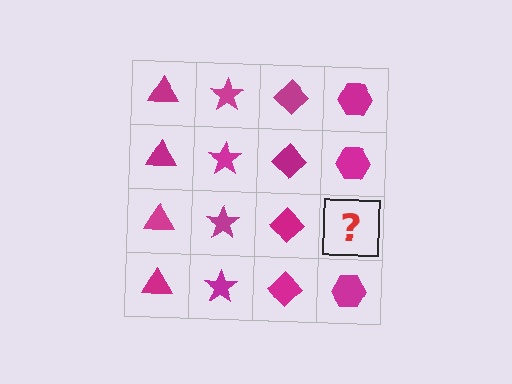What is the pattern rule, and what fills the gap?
The rule is that each column has a consistent shape. The gap should be filled with a magenta hexagon.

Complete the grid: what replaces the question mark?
The question mark should be replaced with a magenta hexagon.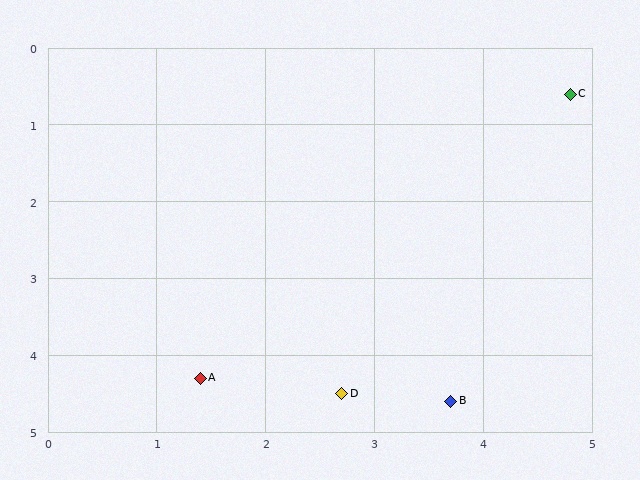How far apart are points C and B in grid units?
Points C and B are about 4.1 grid units apart.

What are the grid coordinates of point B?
Point B is at approximately (3.7, 4.6).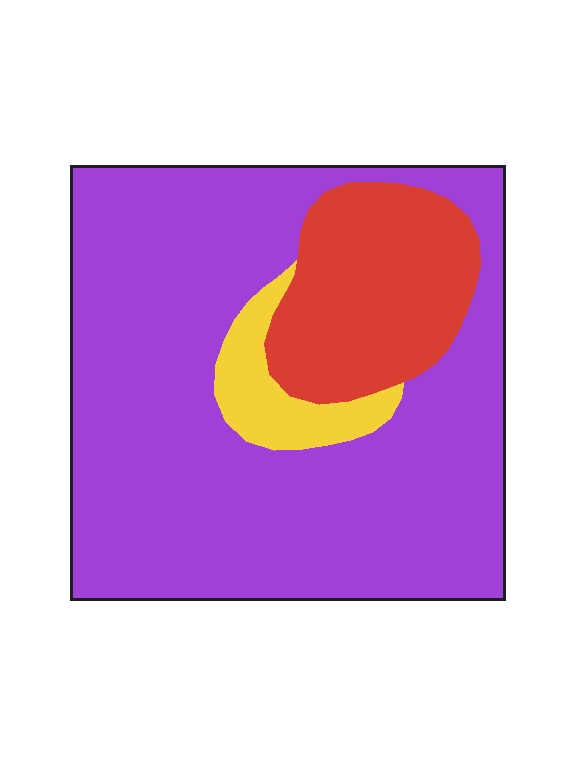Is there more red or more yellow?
Red.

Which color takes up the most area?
Purple, at roughly 75%.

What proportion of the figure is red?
Red covers about 20% of the figure.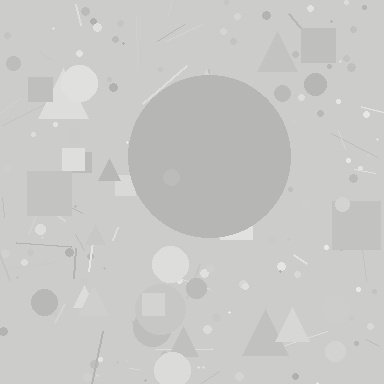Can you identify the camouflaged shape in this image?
The camouflaged shape is a circle.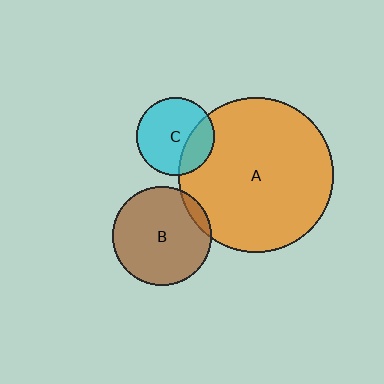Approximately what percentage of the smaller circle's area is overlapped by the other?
Approximately 25%.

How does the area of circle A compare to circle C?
Approximately 4.0 times.